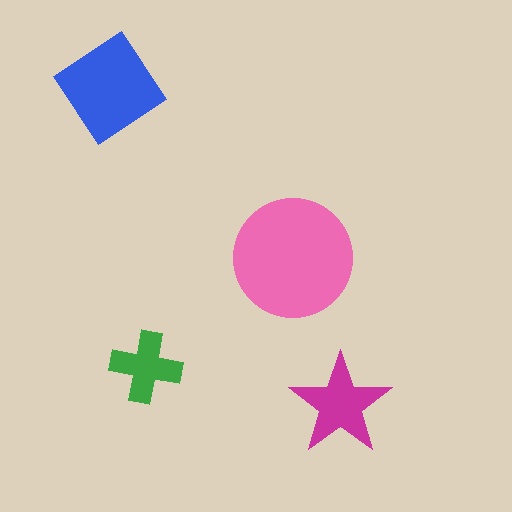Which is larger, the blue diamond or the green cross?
The blue diamond.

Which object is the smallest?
The green cross.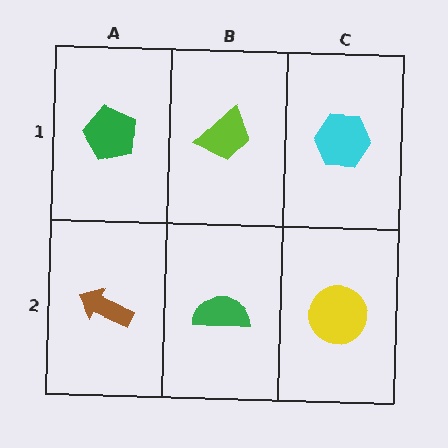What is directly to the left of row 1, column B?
A green pentagon.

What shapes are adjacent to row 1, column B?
A green semicircle (row 2, column B), a green pentagon (row 1, column A), a cyan hexagon (row 1, column C).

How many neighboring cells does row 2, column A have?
2.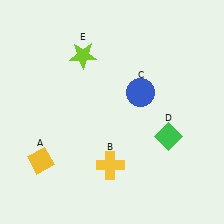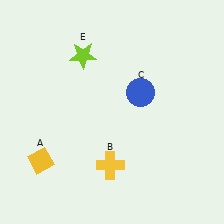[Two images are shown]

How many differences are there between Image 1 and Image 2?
There is 1 difference between the two images.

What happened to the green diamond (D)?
The green diamond (D) was removed in Image 2. It was in the bottom-right area of Image 1.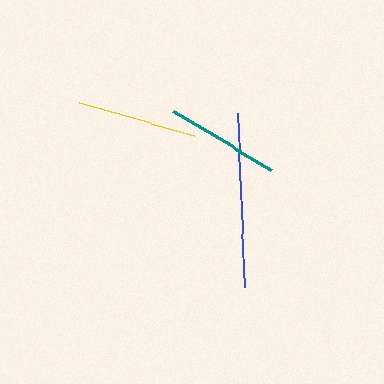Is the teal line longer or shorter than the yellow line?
The yellow line is longer than the teal line.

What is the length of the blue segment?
The blue segment is approximately 174 pixels long.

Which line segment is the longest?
The blue line is the longest at approximately 174 pixels.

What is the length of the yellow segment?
The yellow segment is approximately 119 pixels long.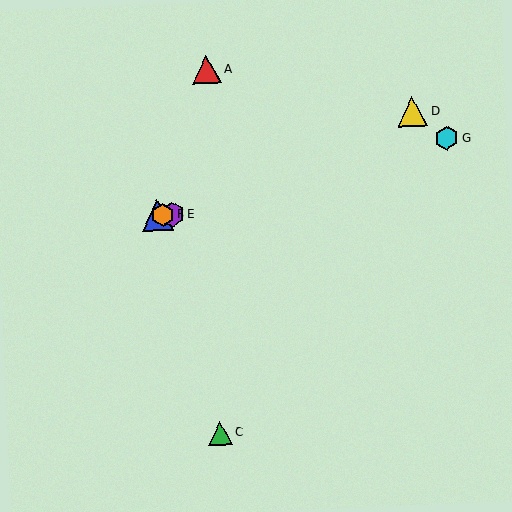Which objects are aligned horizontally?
Objects B, E, F are aligned horizontally.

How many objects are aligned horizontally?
3 objects (B, E, F) are aligned horizontally.